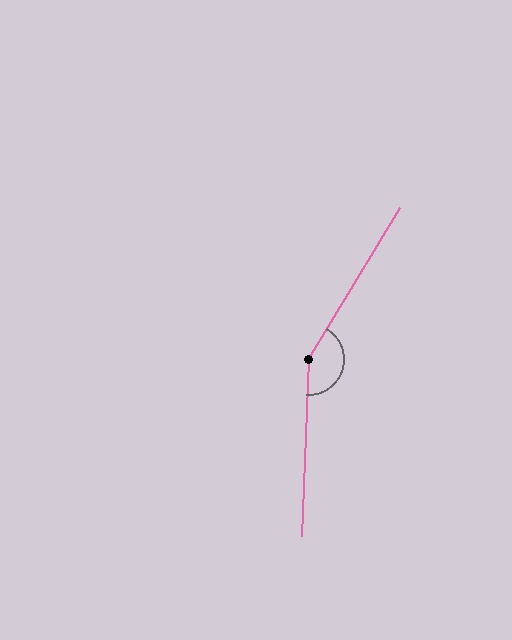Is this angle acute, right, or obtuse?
It is obtuse.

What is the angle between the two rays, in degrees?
Approximately 151 degrees.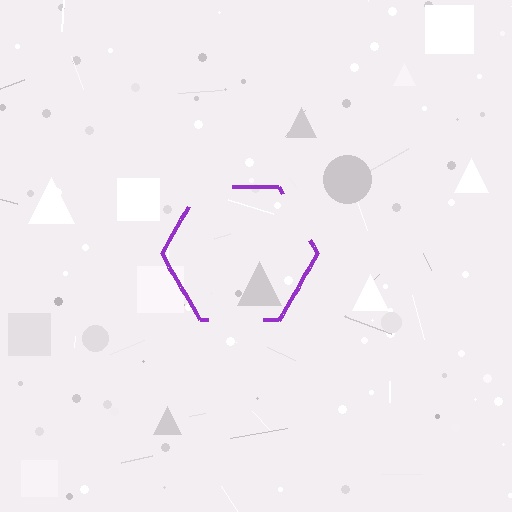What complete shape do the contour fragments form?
The contour fragments form a hexagon.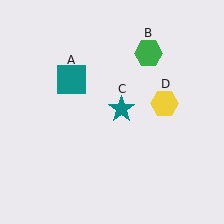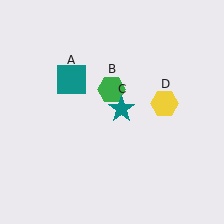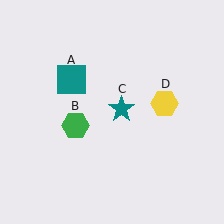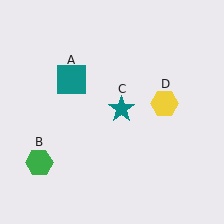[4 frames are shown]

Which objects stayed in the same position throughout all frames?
Teal square (object A) and teal star (object C) and yellow hexagon (object D) remained stationary.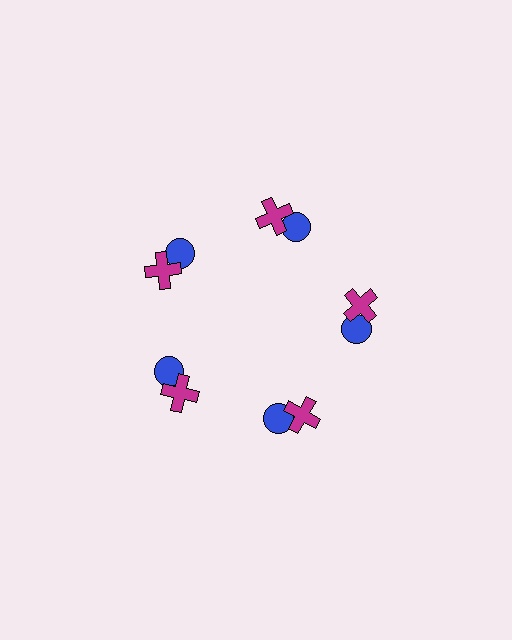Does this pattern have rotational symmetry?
Yes, this pattern has 5-fold rotational symmetry. It looks the same after rotating 72 degrees around the center.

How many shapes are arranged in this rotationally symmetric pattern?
There are 10 shapes, arranged in 5 groups of 2.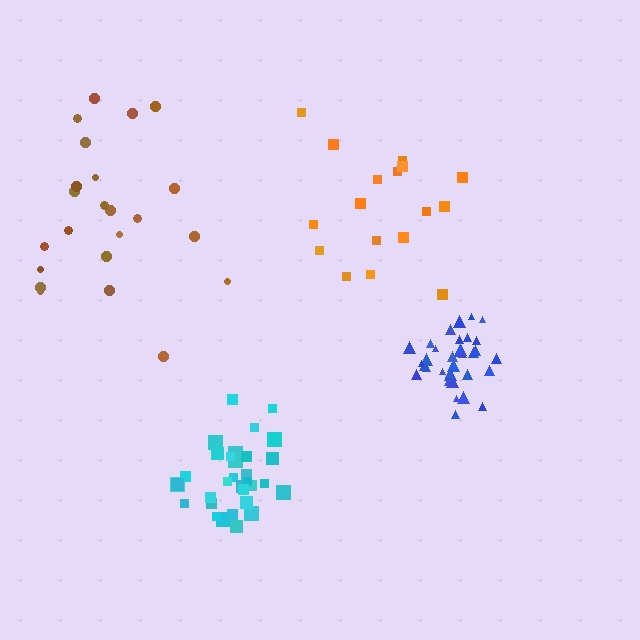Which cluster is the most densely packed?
Blue.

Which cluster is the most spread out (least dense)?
Brown.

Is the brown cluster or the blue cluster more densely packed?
Blue.